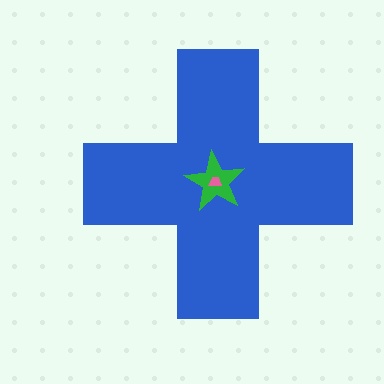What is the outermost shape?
The blue cross.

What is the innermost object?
The pink trapezoid.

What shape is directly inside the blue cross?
The green star.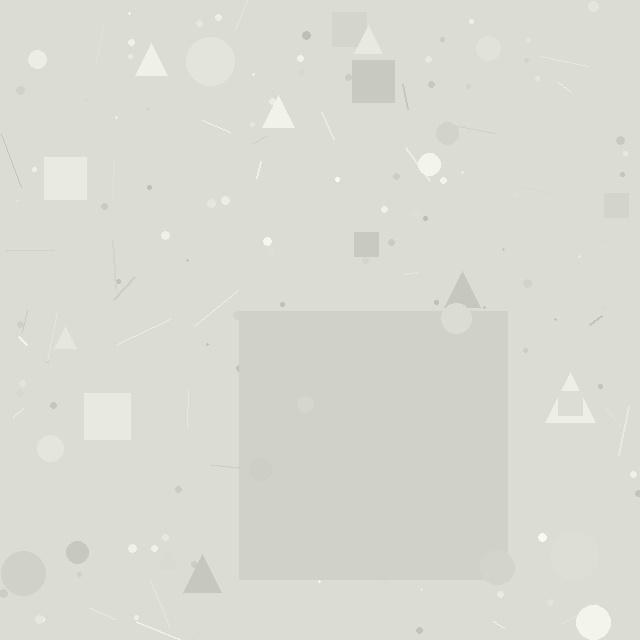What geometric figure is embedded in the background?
A square is embedded in the background.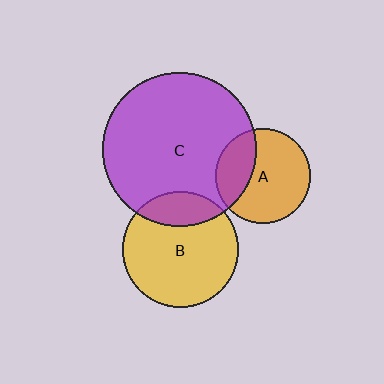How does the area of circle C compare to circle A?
Approximately 2.6 times.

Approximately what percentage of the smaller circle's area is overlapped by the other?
Approximately 20%.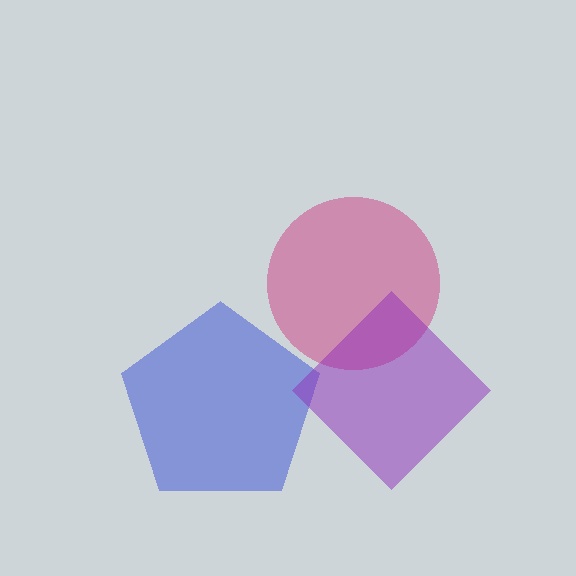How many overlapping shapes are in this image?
There are 3 overlapping shapes in the image.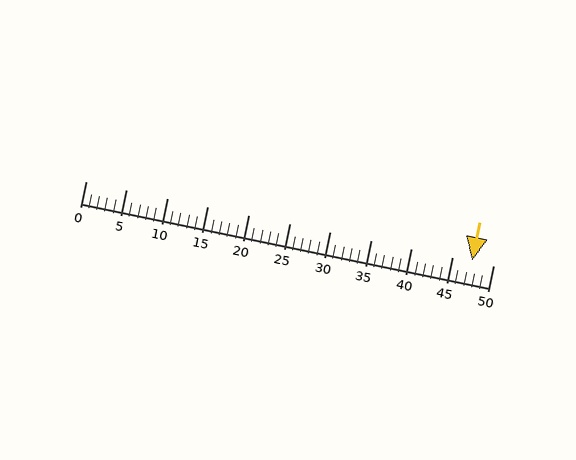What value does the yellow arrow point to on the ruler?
The yellow arrow points to approximately 47.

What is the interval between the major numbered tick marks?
The major tick marks are spaced 5 units apart.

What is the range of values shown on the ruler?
The ruler shows values from 0 to 50.